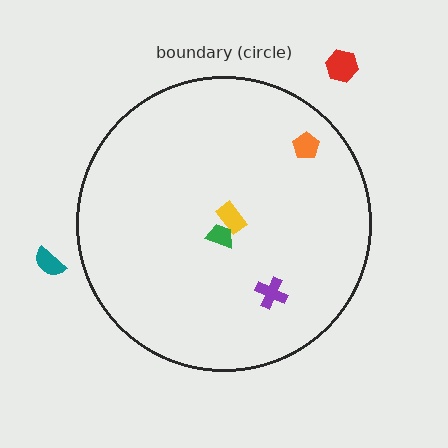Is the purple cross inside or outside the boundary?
Inside.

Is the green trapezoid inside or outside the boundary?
Inside.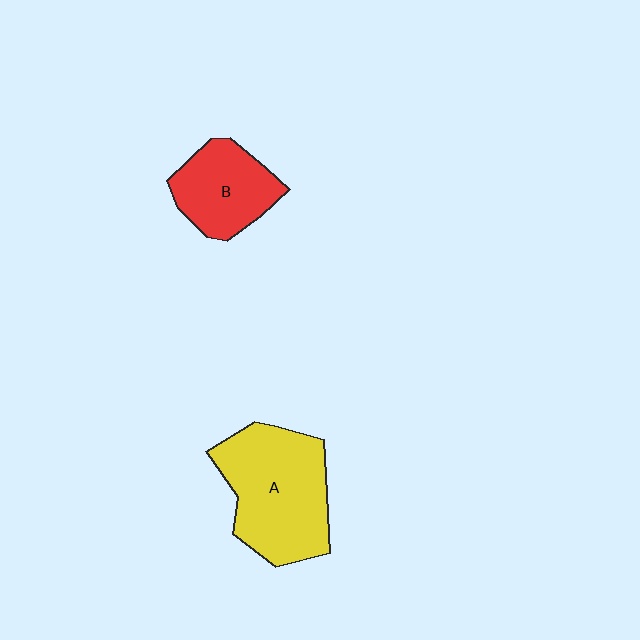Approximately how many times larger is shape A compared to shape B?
Approximately 1.6 times.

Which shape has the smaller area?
Shape B (red).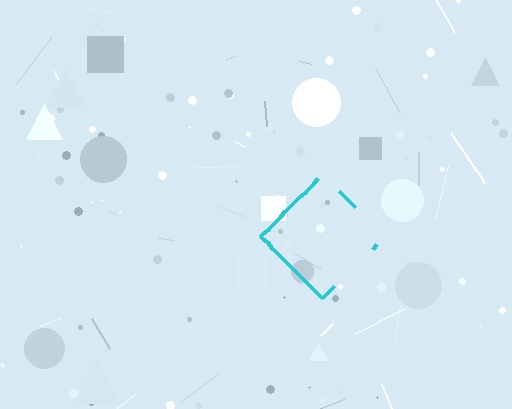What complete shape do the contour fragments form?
The contour fragments form a diamond.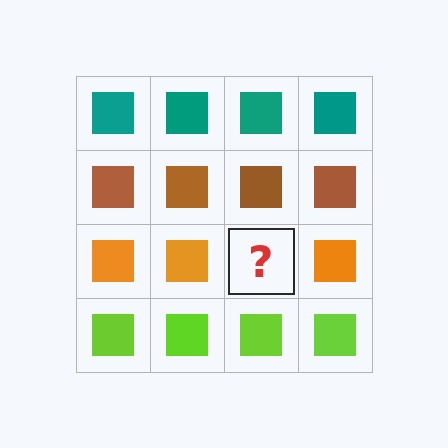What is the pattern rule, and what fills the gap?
The rule is that each row has a consistent color. The gap should be filled with an orange square.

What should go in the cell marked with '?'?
The missing cell should contain an orange square.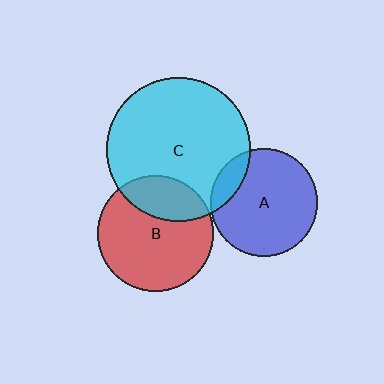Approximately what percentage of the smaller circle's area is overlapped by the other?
Approximately 15%.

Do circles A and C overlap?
Yes.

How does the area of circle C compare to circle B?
Approximately 1.6 times.